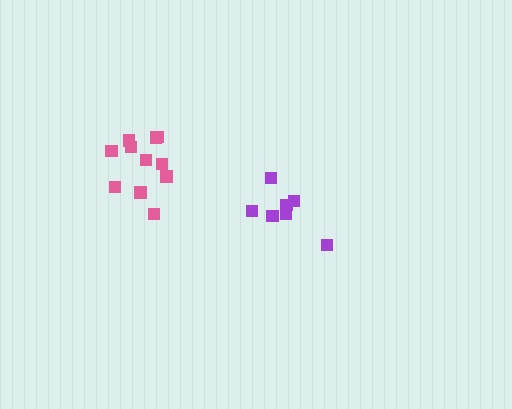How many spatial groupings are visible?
There are 2 spatial groupings.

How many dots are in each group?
Group 1: 7 dots, Group 2: 11 dots (18 total).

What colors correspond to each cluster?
The clusters are colored: purple, pink.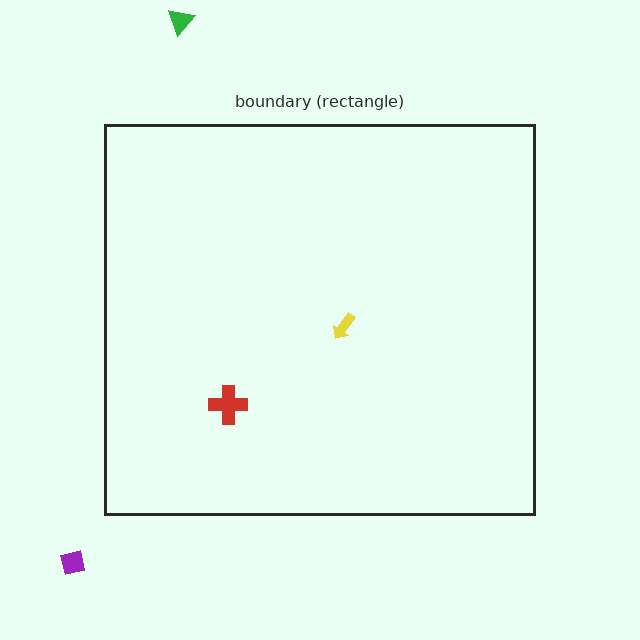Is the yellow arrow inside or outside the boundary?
Inside.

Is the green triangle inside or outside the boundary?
Outside.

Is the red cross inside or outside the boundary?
Inside.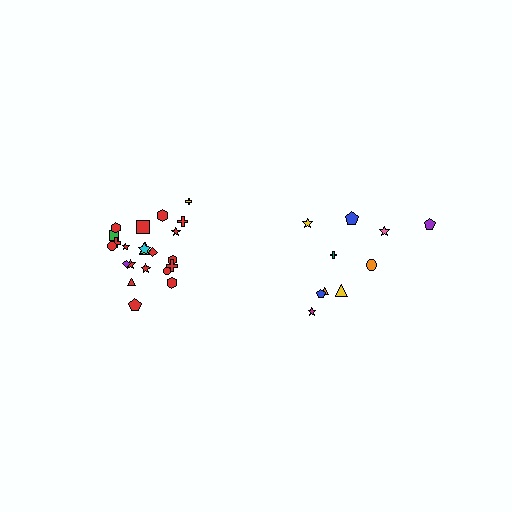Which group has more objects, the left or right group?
The left group.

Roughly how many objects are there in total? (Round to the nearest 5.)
Roughly 30 objects in total.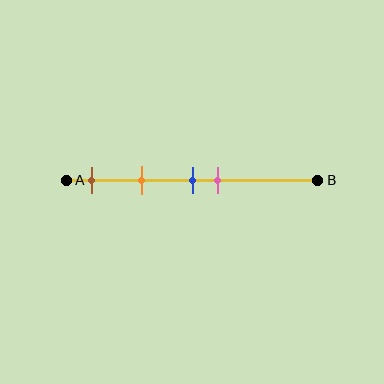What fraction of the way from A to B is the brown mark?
The brown mark is approximately 10% (0.1) of the way from A to B.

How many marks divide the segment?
There are 4 marks dividing the segment.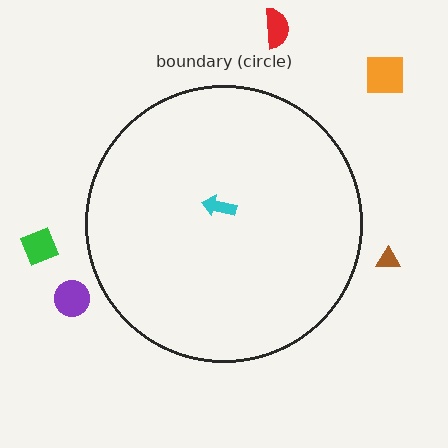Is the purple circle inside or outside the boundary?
Outside.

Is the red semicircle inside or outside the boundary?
Outside.